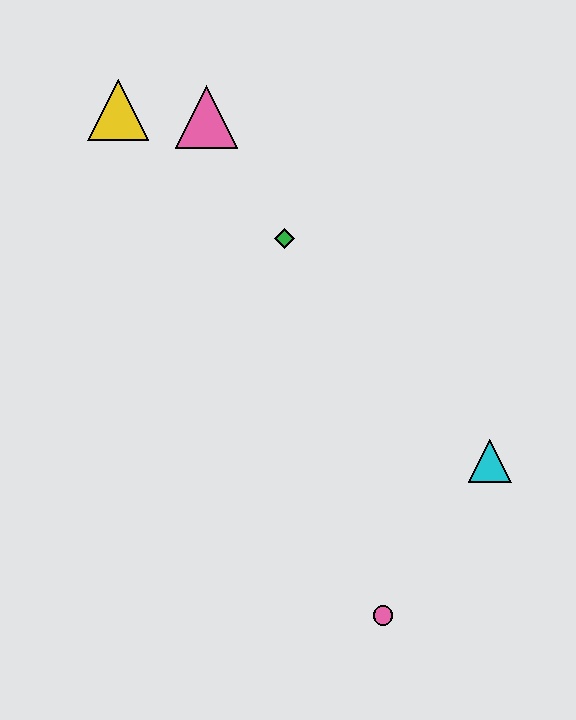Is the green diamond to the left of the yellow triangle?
No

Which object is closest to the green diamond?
The pink triangle is closest to the green diamond.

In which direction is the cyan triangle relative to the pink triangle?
The cyan triangle is below the pink triangle.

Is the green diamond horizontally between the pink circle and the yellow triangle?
Yes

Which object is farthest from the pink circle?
The yellow triangle is farthest from the pink circle.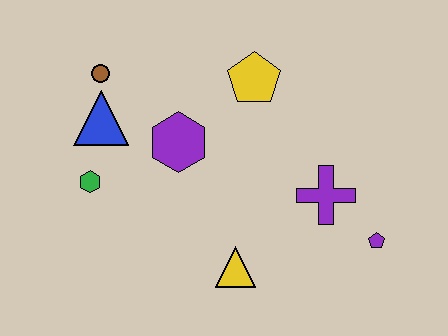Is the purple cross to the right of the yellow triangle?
Yes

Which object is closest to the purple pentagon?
The purple cross is closest to the purple pentagon.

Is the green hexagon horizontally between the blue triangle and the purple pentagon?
No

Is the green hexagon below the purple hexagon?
Yes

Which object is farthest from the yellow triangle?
The brown circle is farthest from the yellow triangle.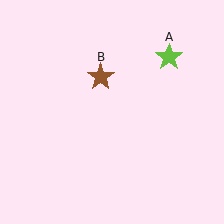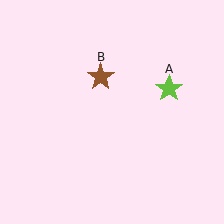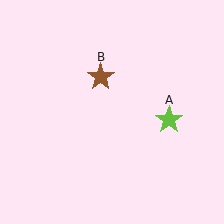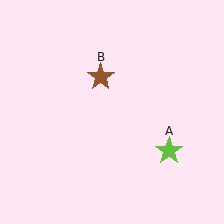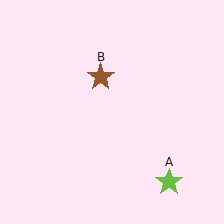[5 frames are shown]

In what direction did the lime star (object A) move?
The lime star (object A) moved down.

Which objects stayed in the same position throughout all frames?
Brown star (object B) remained stationary.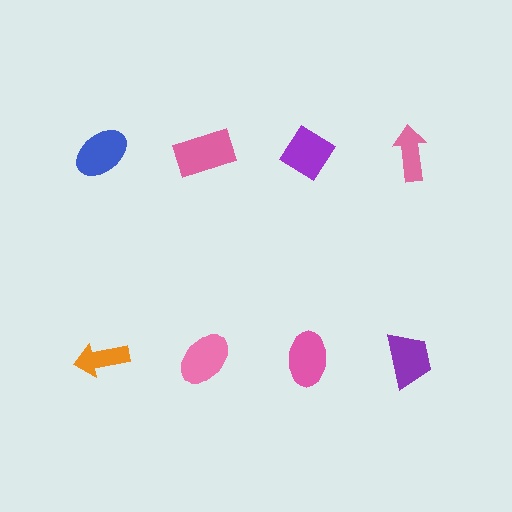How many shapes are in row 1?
4 shapes.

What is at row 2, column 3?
A pink ellipse.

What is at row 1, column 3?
A purple diamond.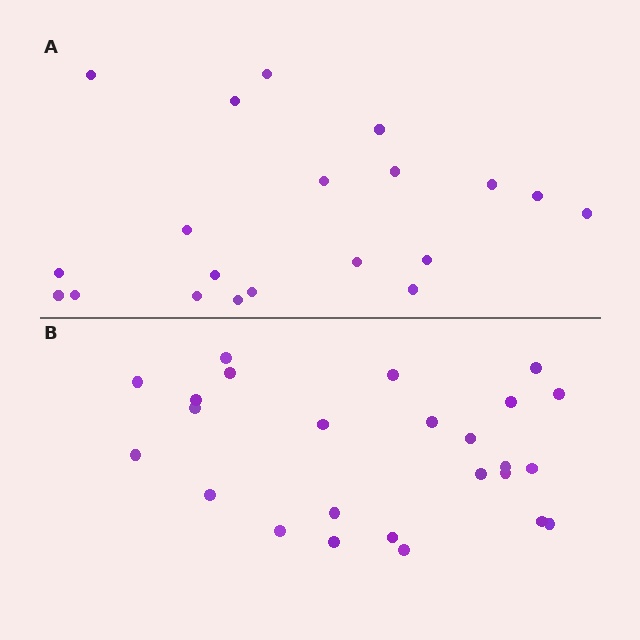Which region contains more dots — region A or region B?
Region B (the bottom region) has more dots.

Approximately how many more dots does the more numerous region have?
Region B has about 5 more dots than region A.